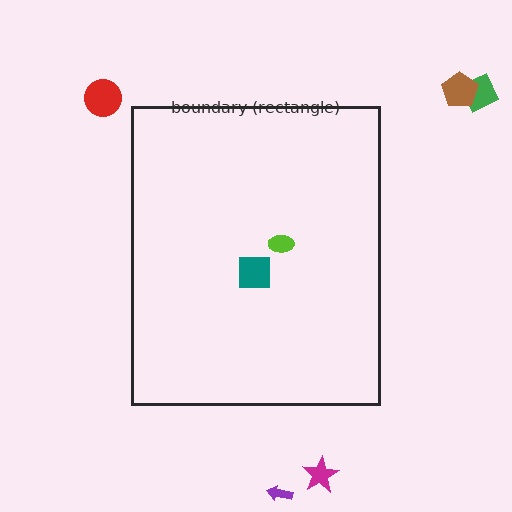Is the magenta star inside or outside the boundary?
Outside.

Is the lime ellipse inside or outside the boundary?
Inside.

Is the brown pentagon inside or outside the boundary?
Outside.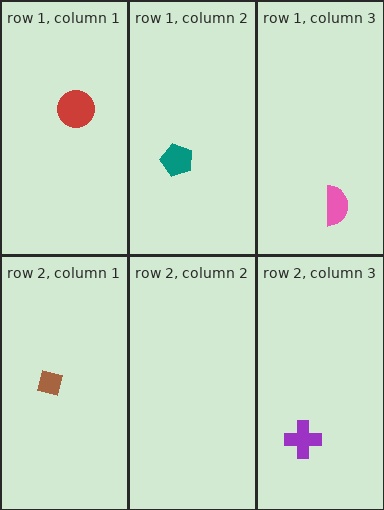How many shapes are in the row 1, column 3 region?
1.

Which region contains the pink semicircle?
The row 1, column 3 region.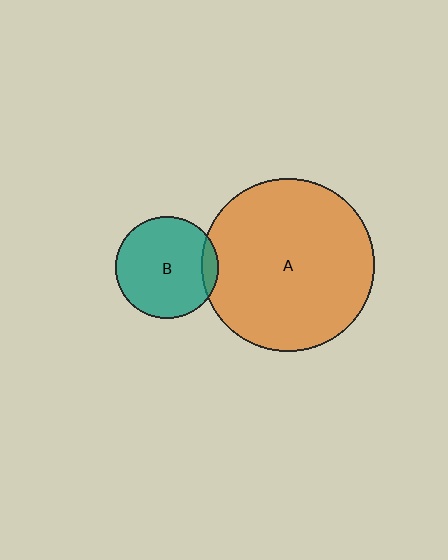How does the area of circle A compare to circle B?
Approximately 2.8 times.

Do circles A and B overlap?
Yes.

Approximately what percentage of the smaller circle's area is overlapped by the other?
Approximately 10%.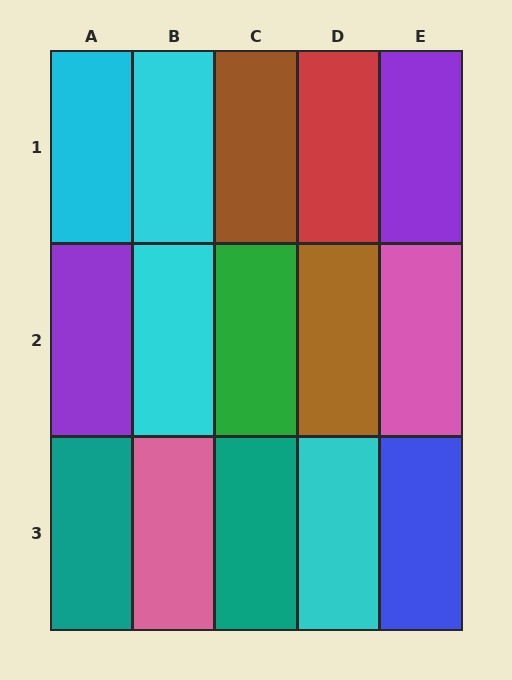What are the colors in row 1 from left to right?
Cyan, cyan, brown, red, purple.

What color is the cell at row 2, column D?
Brown.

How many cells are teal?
2 cells are teal.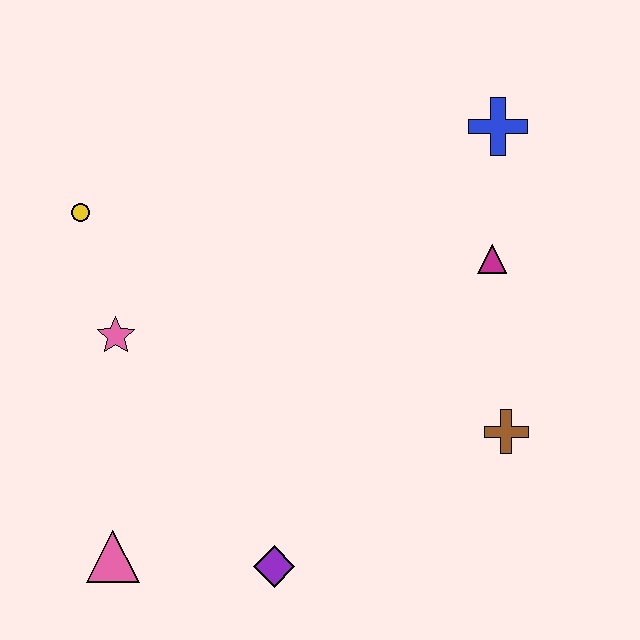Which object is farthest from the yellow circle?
The brown cross is farthest from the yellow circle.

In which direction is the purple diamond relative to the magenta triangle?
The purple diamond is below the magenta triangle.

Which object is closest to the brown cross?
The magenta triangle is closest to the brown cross.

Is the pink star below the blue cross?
Yes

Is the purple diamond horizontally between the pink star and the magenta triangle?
Yes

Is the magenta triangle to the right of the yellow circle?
Yes